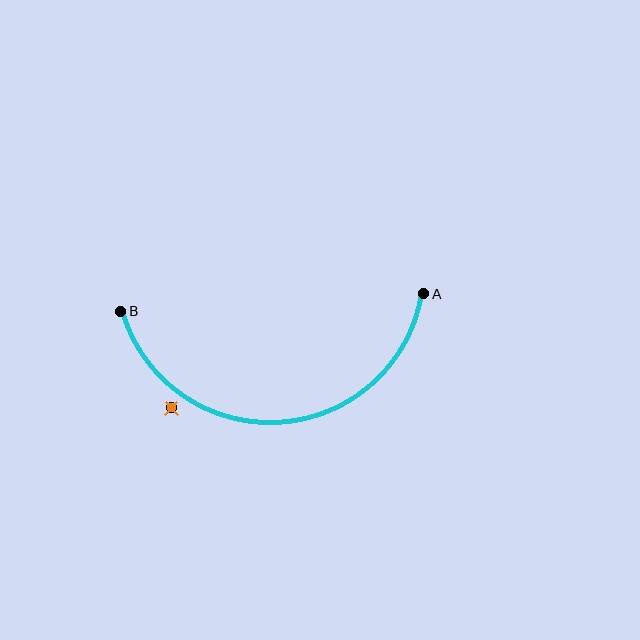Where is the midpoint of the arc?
The arc midpoint is the point on the curve farthest from the straight line joining A and B. It sits below that line.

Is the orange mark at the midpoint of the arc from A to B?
No — the orange mark does not lie on the arc at all. It sits slightly outside the curve.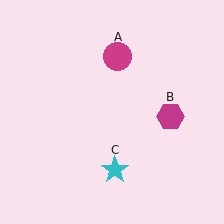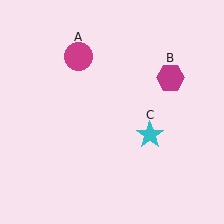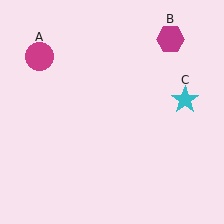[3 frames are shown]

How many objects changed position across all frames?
3 objects changed position: magenta circle (object A), magenta hexagon (object B), cyan star (object C).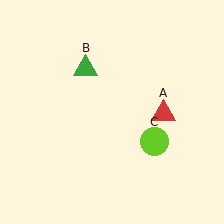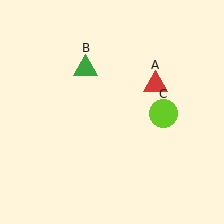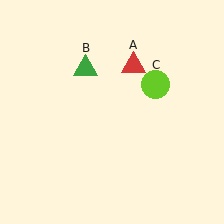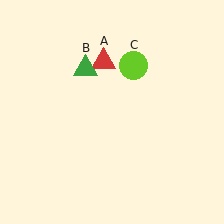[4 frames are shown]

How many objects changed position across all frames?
2 objects changed position: red triangle (object A), lime circle (object C).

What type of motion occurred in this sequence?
The red triangle (object A), lime circle (object C) rotated counterclockwise around the center of the scene.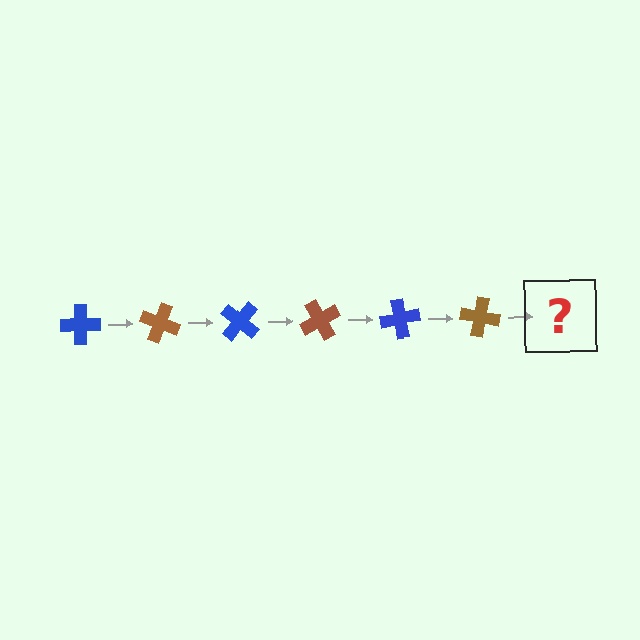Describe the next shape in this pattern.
It should be a blue cross, rotated 120 degrees from the start.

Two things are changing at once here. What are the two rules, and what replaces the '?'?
The two rules are that it rotates 20 degrees each step and the color cycles through blue and brown. The '?' should be a blue cross, rotated 120 degrees from the start.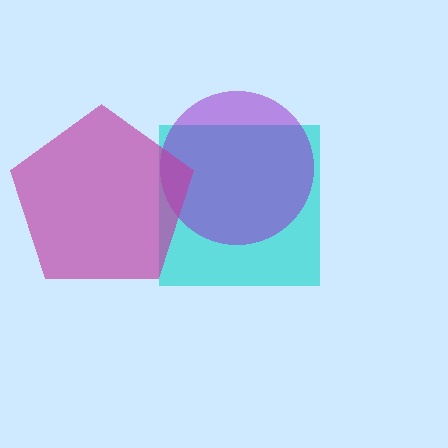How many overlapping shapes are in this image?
There are 3 overlapping shapes in the image.